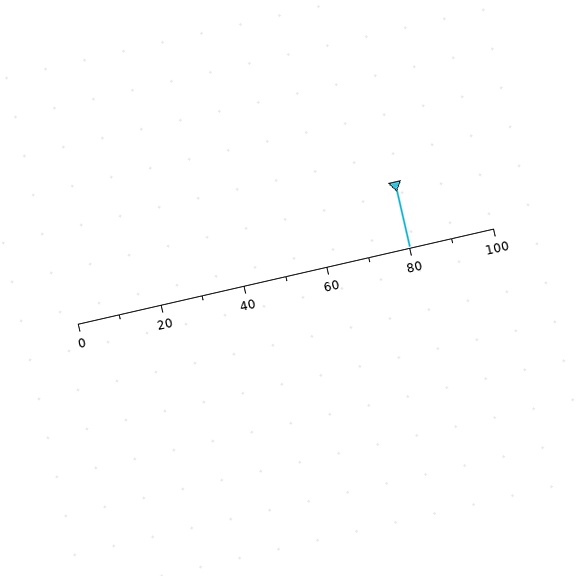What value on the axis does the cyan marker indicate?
The marker indicates approximately 80.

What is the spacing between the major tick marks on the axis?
The major ticks are spaced 20 apart.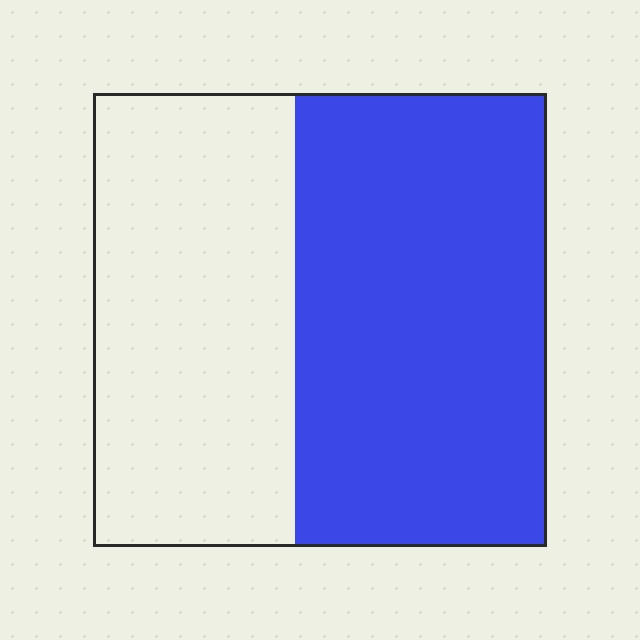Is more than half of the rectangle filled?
Yes.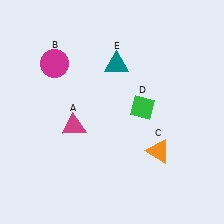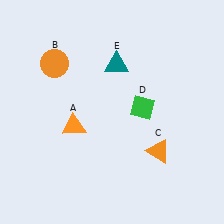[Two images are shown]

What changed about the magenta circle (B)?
In Image 1, B is magenta. In Image 2, it changed to orange.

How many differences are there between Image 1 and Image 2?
There are 2 differences between the two images.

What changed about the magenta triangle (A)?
In Image 1, A is magenta. In Image 2, it changed to orange.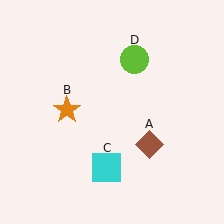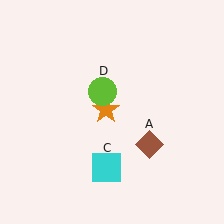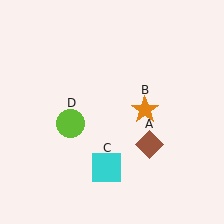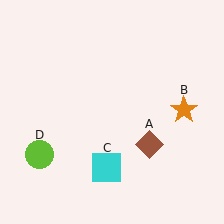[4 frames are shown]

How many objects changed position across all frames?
2 objects changed position: orange star (object B), lime circle (object D).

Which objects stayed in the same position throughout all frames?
Brown diamond (object A) and cyan square (object C) remained stationary.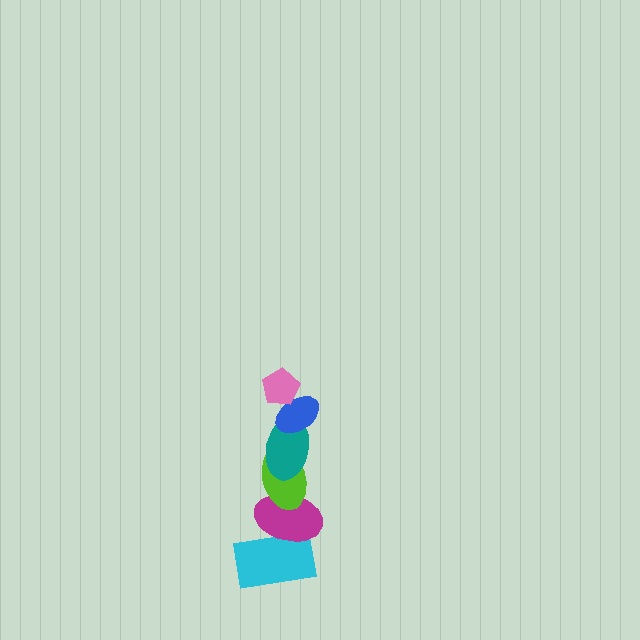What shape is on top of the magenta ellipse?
The lime ellipse is on top of the magenta ellipse.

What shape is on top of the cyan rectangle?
The magenta ellipse is on top of the cyan rectangle.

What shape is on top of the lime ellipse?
The teal ellipse is on top of the lime ellipse.